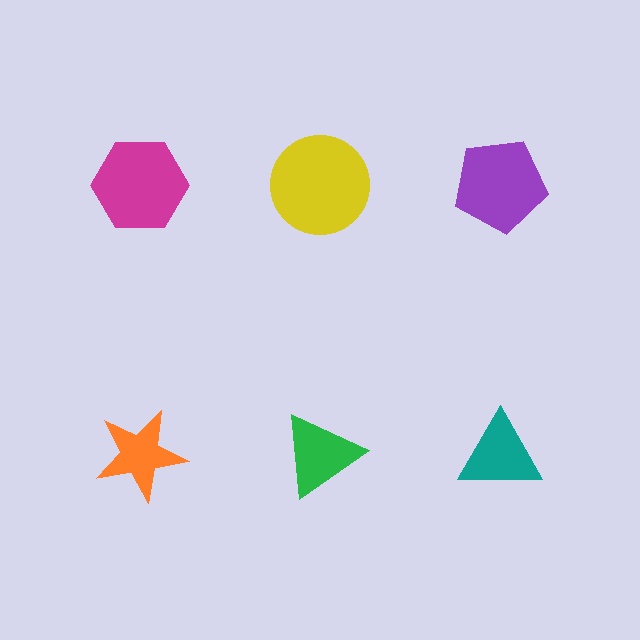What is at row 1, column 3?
A purple pentagon.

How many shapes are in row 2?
3 shapes.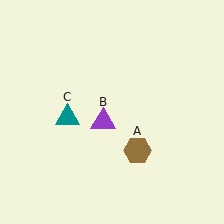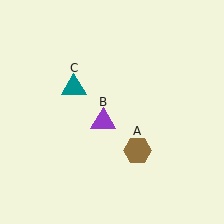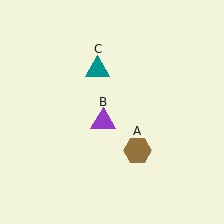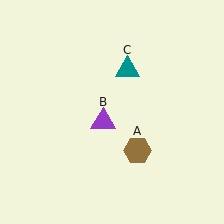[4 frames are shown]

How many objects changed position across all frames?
1 object changed position: teal triangle (object C).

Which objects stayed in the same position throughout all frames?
Brown hexagon (object A) and purple triangle (object B) remained stationary.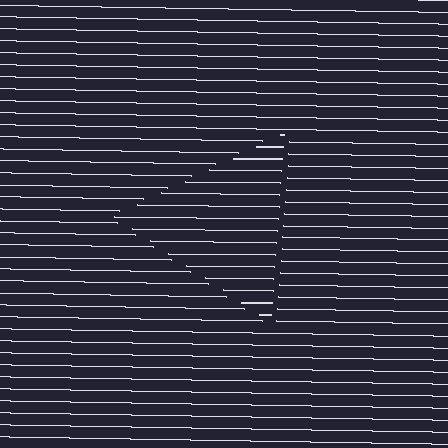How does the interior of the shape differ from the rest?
The interior of the shape contains the same grating, shifted by half a period — the contour is defined by the phase discontinuity where line-ends from the inner and outer gratings abut.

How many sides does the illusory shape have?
3 sides — the line-ends trace a triangle.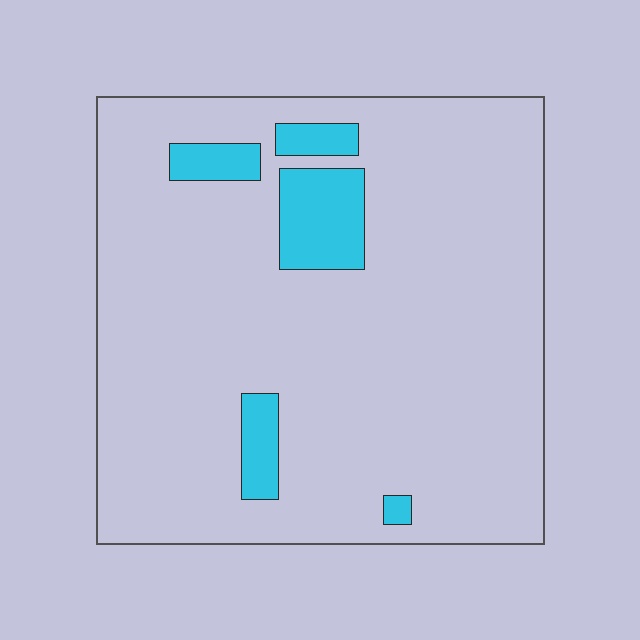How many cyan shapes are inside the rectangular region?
5.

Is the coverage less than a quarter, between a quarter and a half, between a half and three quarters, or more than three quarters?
Less than a quarter.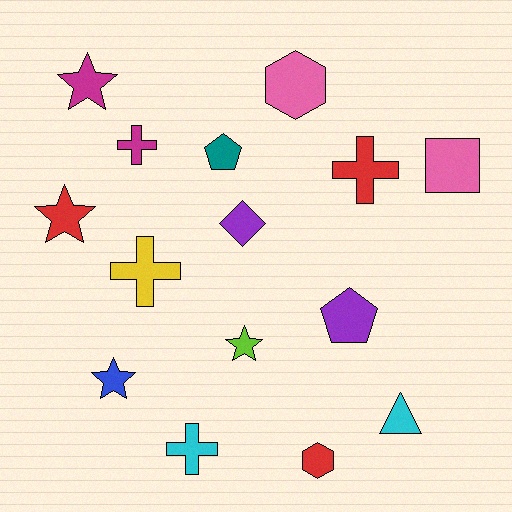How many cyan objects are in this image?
There are 2 cyan objects.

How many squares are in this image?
There is 1 square.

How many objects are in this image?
There are 15 objects.